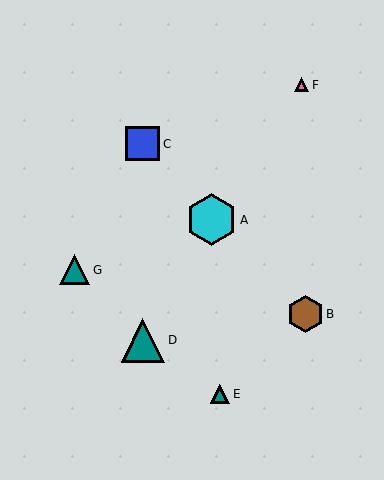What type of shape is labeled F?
Shape F is a pink triangle.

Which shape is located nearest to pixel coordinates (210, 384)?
The teal triangle (labeled E) at (220, 394) is nearest to that location.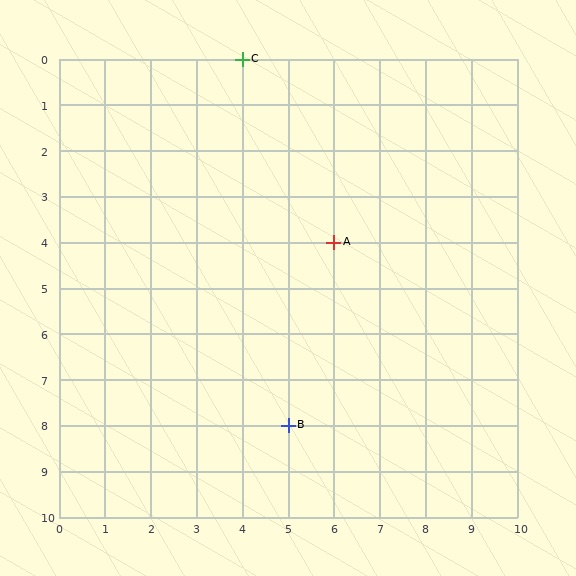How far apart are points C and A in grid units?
Points C and A are 2 columns and 4 rows apart (about 4.5 grid units diagonally).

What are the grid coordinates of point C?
Point C is at grid coordinates (4, 0).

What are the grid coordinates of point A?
Point A is at grid coordinates (6, 4).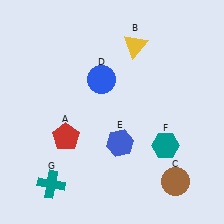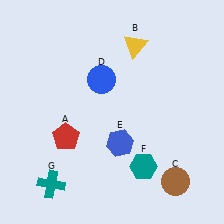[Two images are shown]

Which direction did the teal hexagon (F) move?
The teal hexagon (F) moved left.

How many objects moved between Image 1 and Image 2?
1 object moved between the two images.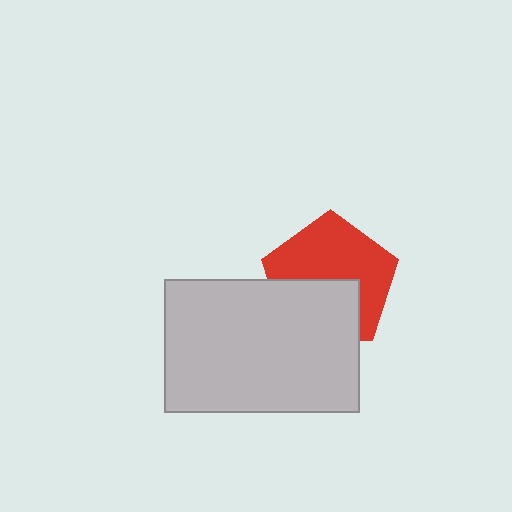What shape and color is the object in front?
The object in front is a light gray rectangle.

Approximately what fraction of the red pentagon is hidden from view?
Roughly 40% of the red pentagon is hidden behind the light gray rectangle.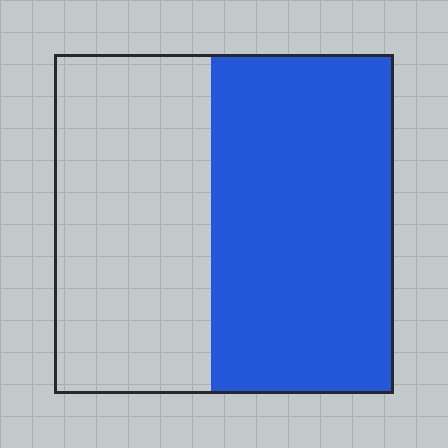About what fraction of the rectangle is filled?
About one half (1/2).